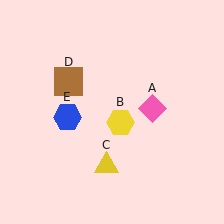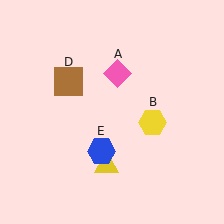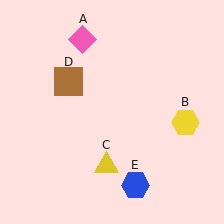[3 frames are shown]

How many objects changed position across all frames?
3 objects changed position: pink diamond (object A), yellow hexagon (object B), blue hexagon (object E).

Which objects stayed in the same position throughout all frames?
Yellow triangle (object C) and brown square (object D) remained stationary.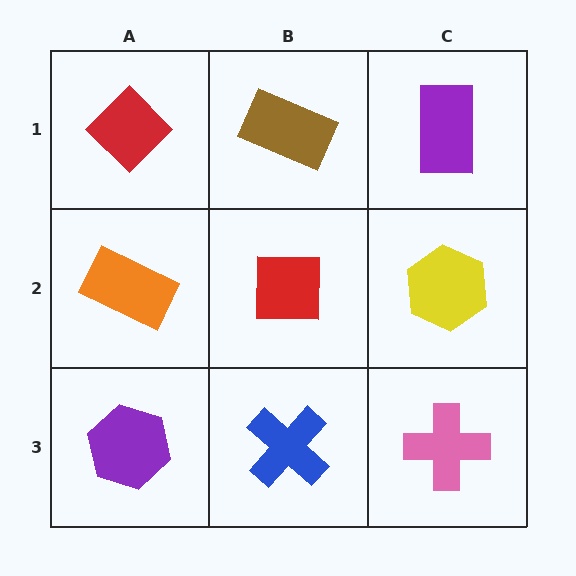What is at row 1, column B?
A brown rectangle.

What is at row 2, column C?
A yellow hexagon.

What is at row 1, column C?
A purple rectangle.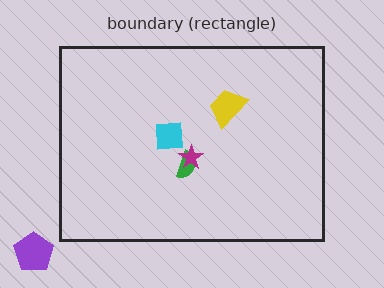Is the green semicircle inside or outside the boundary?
Inside.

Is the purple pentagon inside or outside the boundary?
Outside.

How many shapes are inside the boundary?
4 inside, 1 outside.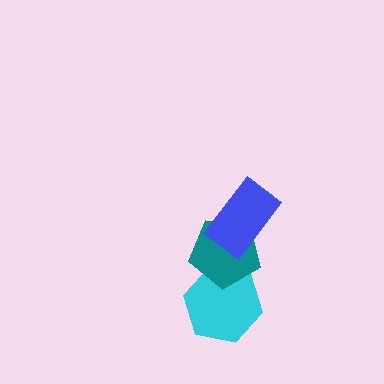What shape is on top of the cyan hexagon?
The teal pentagon is on top of the cyan hexagon.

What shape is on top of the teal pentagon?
The blue rectangle is on top of the teal pentagon.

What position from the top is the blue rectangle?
The blue rectangle is 1st from the top.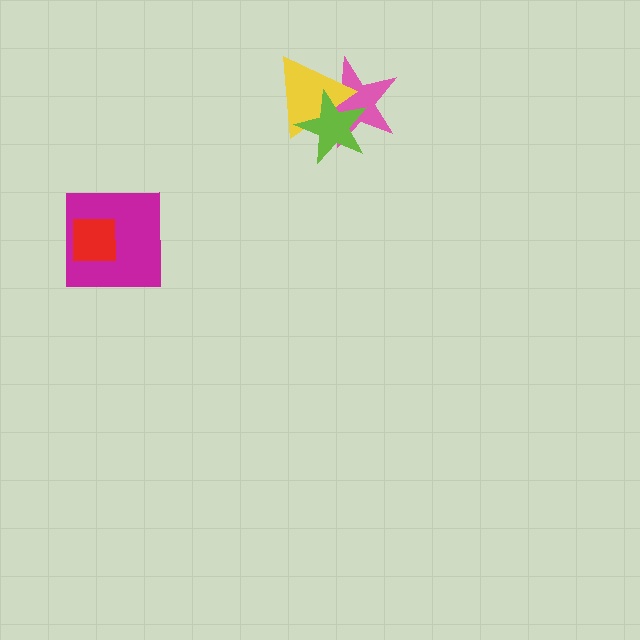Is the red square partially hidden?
No, no other shape covers it.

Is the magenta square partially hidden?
Yes, it is partially covered by another shape.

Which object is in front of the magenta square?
The red square is in front of the magenta square.